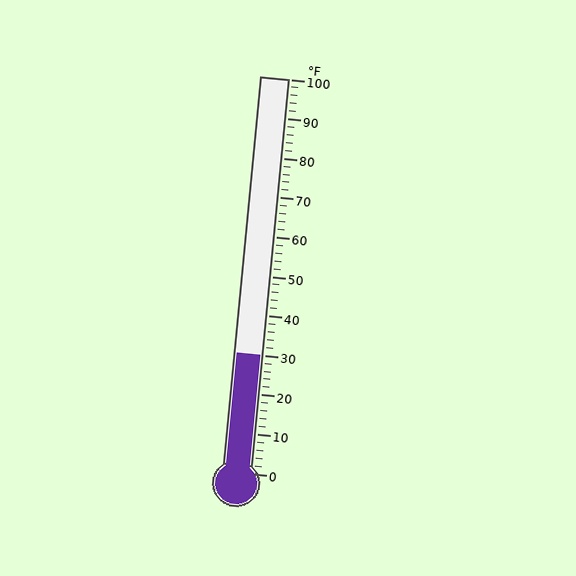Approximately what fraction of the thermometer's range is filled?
The thermometer is filled to approximately 30% of its range.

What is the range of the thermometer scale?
The thermometer scale ranges from 0°F to 100°F.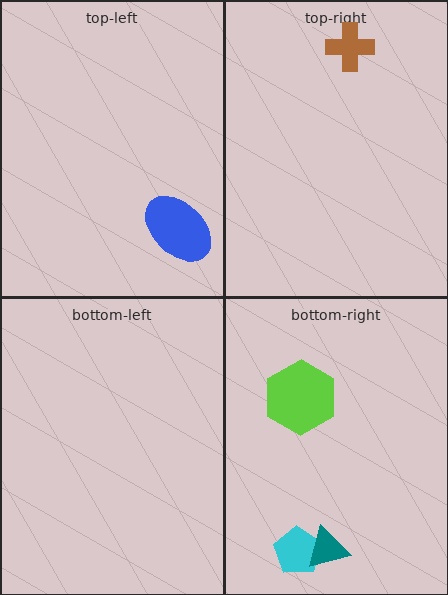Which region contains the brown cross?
The top-right region.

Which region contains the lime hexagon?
The bottom-right region.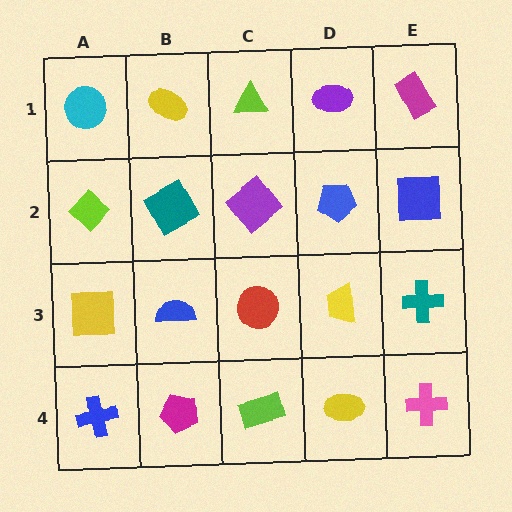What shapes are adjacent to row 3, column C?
A purple diamond (row 2, column C), a lime rectangle (row 4, column C), a blue semicircle (row 3, column B), a yellow trapezoid (row 3, column D).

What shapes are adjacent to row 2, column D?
A purple ellipse (row 1, column D), a yellow trapezoid (row 3, column D), a purple diamond (row 2, column C), a blue square (row 2, column E).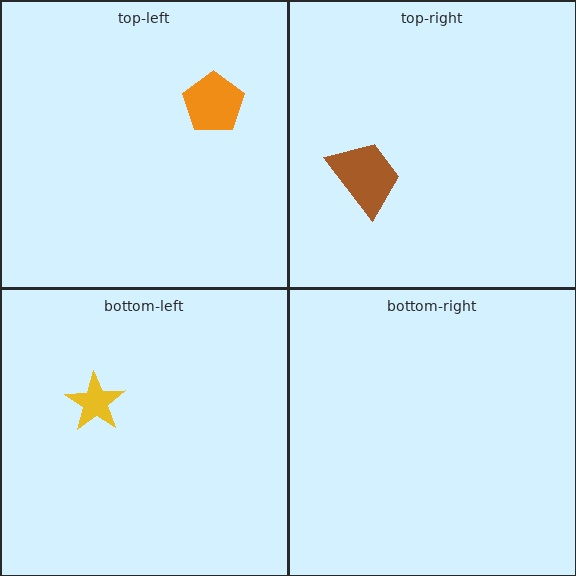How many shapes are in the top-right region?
1.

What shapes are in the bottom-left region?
The yellow star.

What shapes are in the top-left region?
The orange pentagon.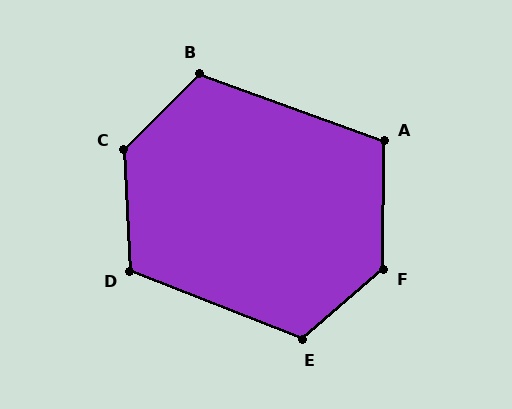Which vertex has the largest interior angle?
C, at approximately 133 degrees.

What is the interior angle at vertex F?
Approximately 131 degrees (obtuse).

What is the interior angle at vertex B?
Approximately 115 degrees (obtuse).